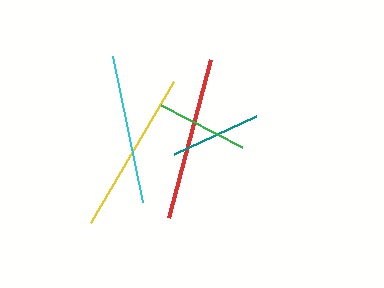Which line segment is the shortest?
The teal line is the shortest at approximately 90 pixels.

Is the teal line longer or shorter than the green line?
The green line is longer than the teal line.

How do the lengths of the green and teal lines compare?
The green and teal lines are approximately the same length.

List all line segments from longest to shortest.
From longest to shortest: red, yellow, cyan, green, teal.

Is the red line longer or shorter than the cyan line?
The red line is longer than the cyan line.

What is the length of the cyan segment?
The cyan segment is approximately 149 pixels long.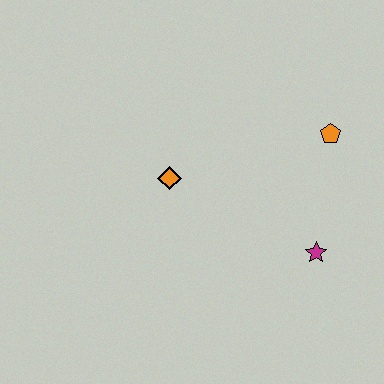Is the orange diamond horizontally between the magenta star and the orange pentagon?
No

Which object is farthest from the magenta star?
The orange diamond is farthest from the magenta star.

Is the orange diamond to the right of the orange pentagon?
No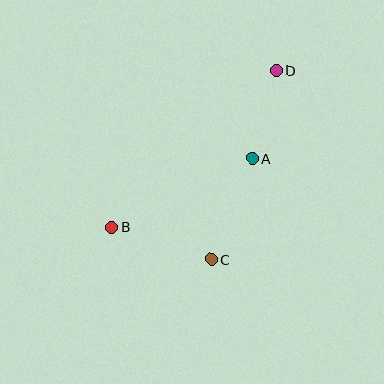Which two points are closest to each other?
Points A and D are closest to each other.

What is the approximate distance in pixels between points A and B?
The distance between A and B is approximately 156 pixels.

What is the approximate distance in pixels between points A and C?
The distance between A and C is approximately 109 pixels.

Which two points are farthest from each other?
Points B and D are farthest from each other.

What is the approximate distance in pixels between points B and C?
The distance between B and C is approximately 105 pixels.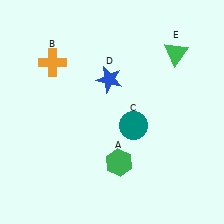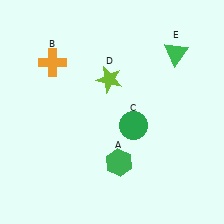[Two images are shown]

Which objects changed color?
C changed from teal to green. D changed from blue to lime.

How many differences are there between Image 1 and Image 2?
There are 2 differences between the two images.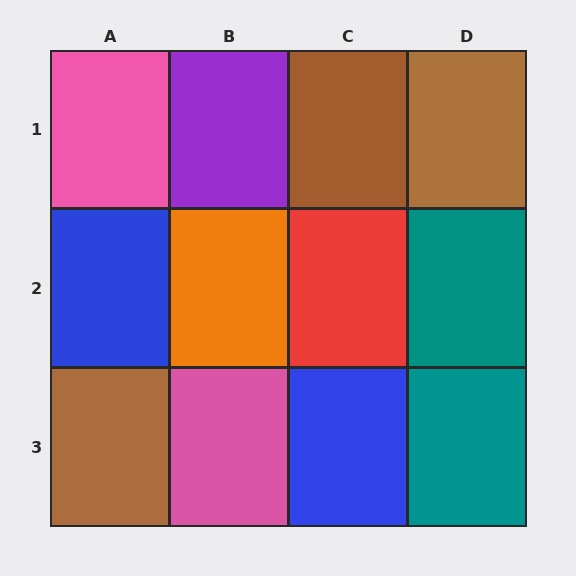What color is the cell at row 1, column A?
Pink.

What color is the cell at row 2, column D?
Teal.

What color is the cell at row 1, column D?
Brown.